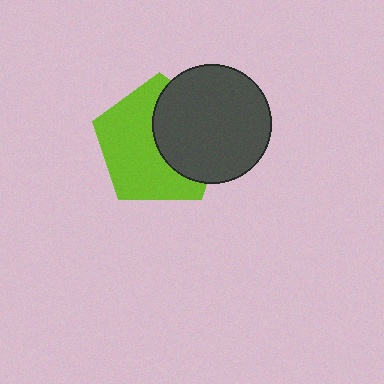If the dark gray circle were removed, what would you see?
You would see the complete lime pentagon.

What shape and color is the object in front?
The object in front is a dark gray circle.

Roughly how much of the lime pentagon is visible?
About half of it is visible (roughly 58%).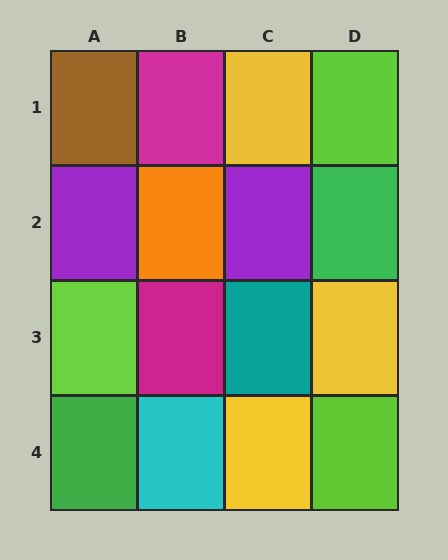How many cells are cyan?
1 cell is cyan.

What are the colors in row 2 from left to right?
Purple, orange, purple, green.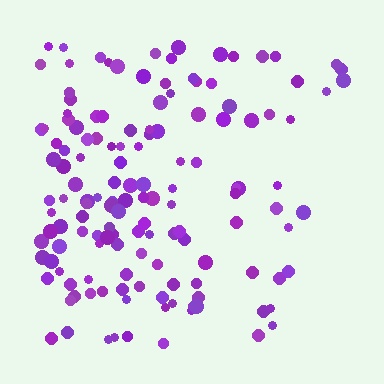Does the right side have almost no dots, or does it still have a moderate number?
Still a moderate number, just noticeably fewer than the left.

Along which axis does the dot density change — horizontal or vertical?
Horizontal.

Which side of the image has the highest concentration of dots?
The left.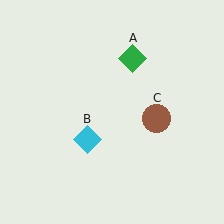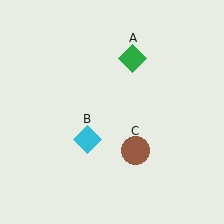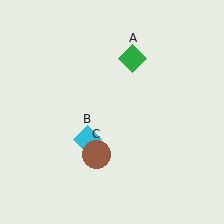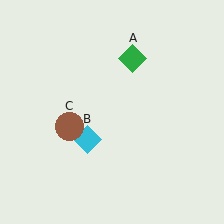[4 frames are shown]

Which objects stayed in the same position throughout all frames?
Green diamond (object A) and cyan diamond (object B) remained stationary.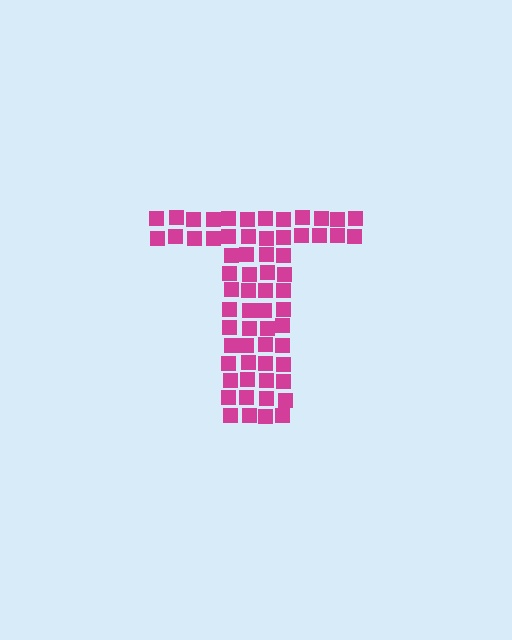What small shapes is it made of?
It is made of small squares.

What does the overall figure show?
The overall figure shows the letter T.